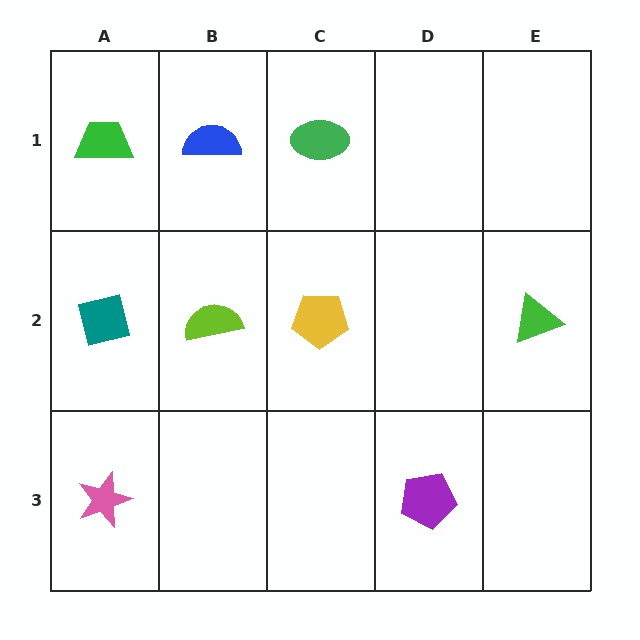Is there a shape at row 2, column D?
No, that cell is empty.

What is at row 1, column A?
A green trapezoid.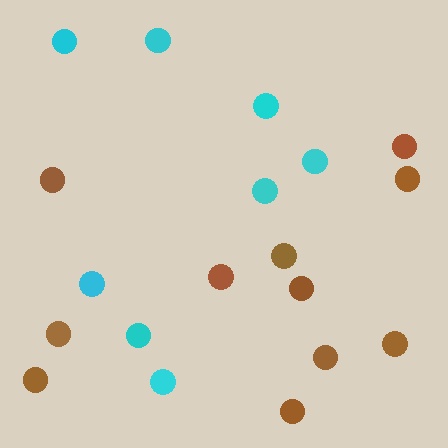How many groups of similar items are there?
There are 2 groups: one group of brown circles (11) and one group of cyan circles (8).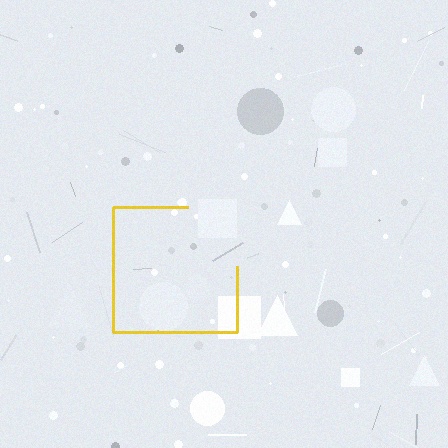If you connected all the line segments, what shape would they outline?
They would outline a square.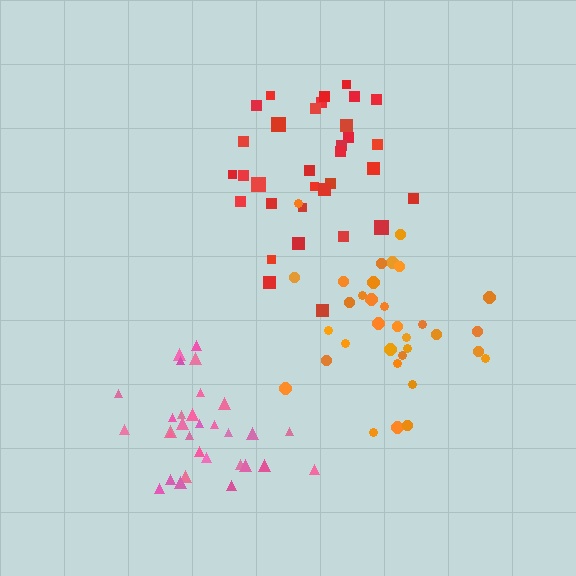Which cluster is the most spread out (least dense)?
Orange.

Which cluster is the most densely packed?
Pink.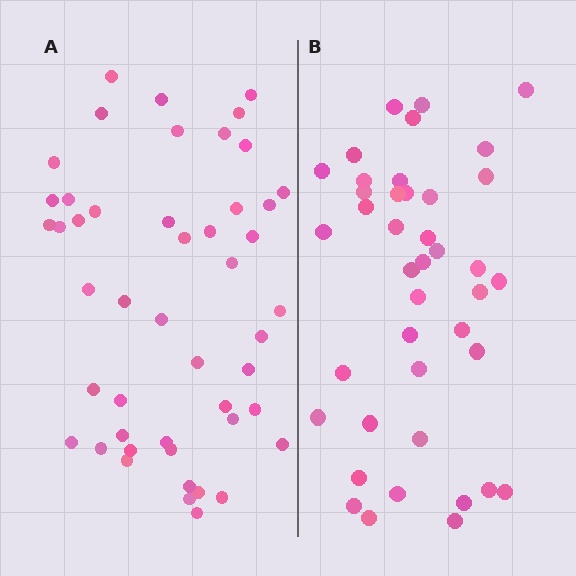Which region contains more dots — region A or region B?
Region A (the left region) has more dots.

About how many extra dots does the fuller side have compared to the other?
Region A has roughly 8 or so more dots than region B.